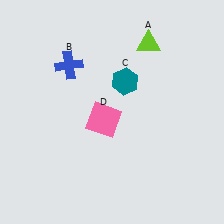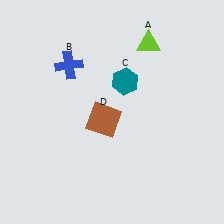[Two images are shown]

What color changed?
The square (D) changed from pink in Image 1 to brown in Image 2.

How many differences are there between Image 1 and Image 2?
There is 1 difference between the two images.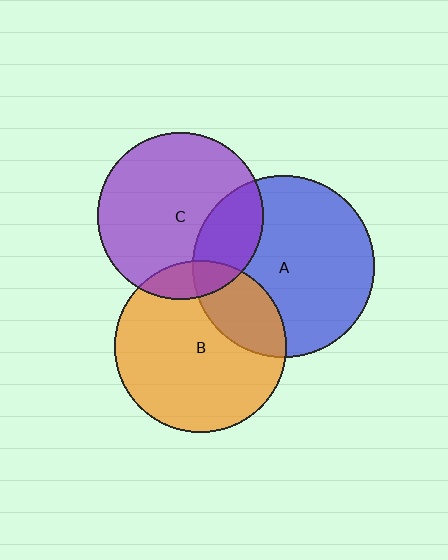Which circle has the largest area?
Circle A (blue).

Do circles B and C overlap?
Yes.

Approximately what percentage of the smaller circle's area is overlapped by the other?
Approximately 10%.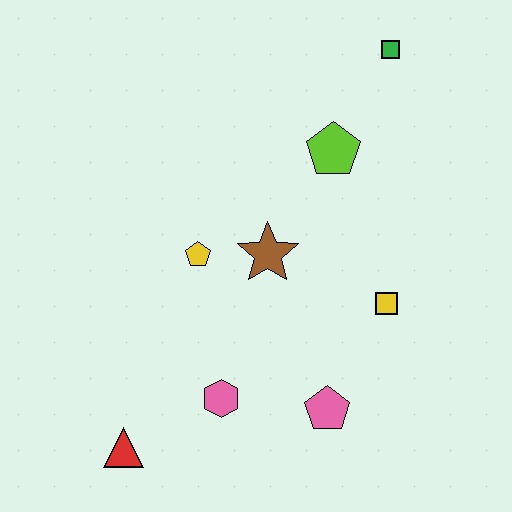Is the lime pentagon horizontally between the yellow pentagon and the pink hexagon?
No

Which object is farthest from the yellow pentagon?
The green square is farthest from the yellow pentagon.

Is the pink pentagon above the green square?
No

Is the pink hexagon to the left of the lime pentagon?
Yes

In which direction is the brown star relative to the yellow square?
The brown star is to the left of the yellow square.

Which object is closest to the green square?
The lime pentagon is closest to the green square.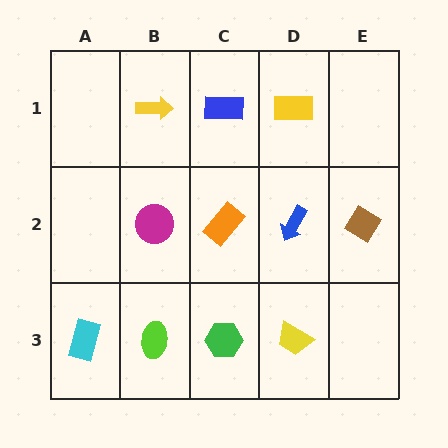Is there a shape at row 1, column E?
No, that cell is empty.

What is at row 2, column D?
A blue arrow.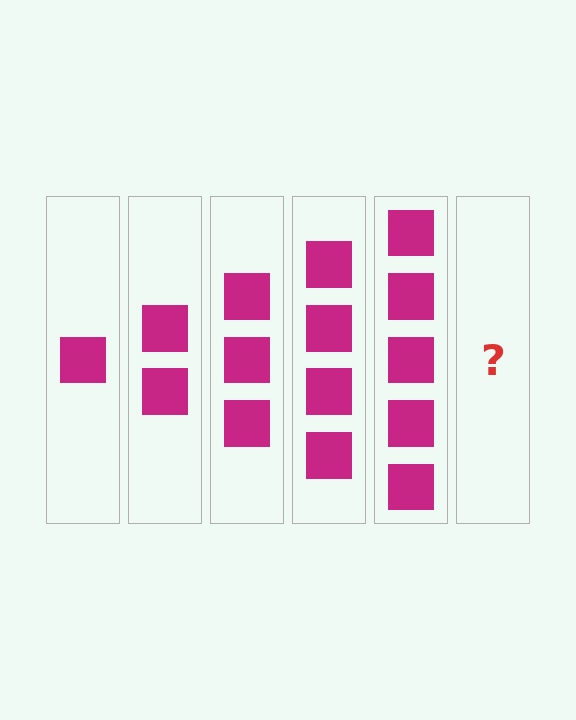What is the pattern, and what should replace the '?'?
The pattern is that each step adds one more square. The '?' should be 6 squares.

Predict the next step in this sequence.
The next step is 6 squares.